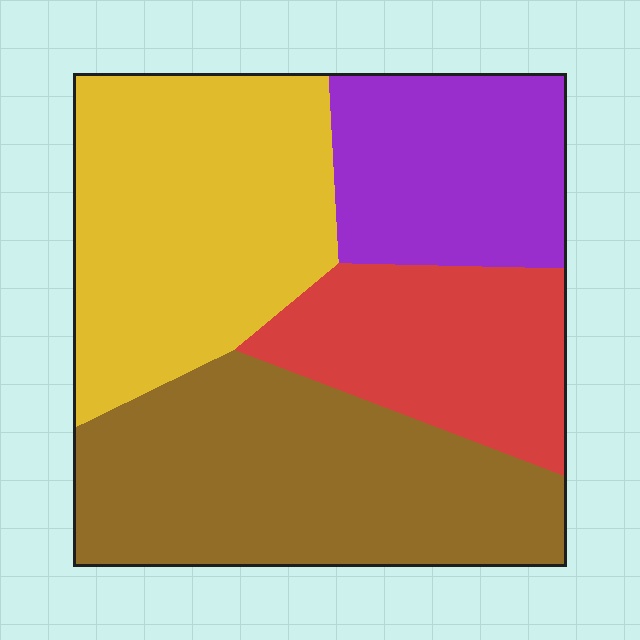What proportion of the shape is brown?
Brown takes up about one third (1/3) of the shape.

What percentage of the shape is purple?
Purple covers about 20% of the shape.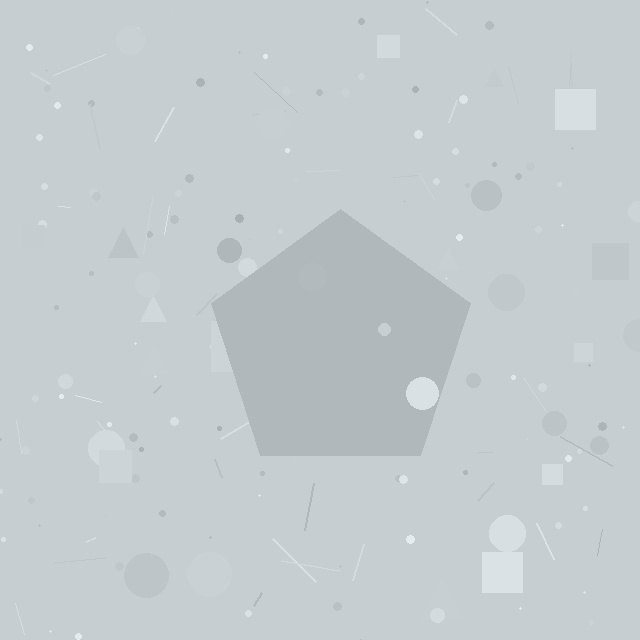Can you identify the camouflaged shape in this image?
The camouflaged shape is a pentagon.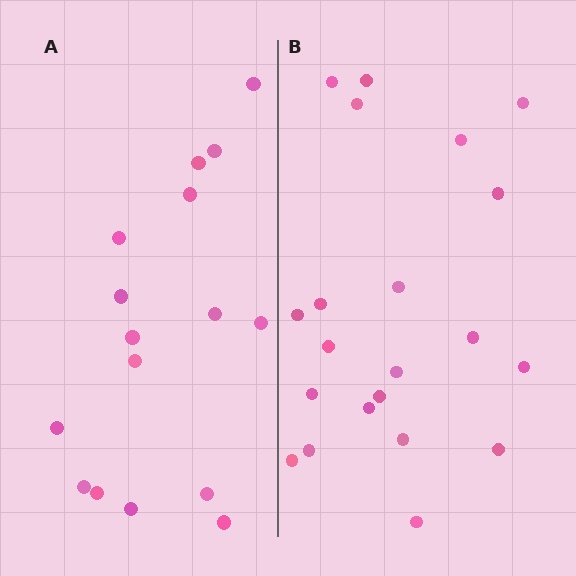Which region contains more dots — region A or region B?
Region B (the right region) has more dots.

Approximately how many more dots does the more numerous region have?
Region B has about 5 more dots than region A.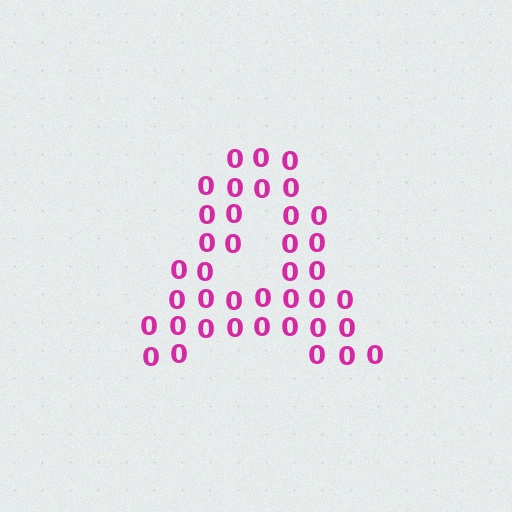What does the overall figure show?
The overall figure shows the letter A.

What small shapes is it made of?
It is made of small digit 0's.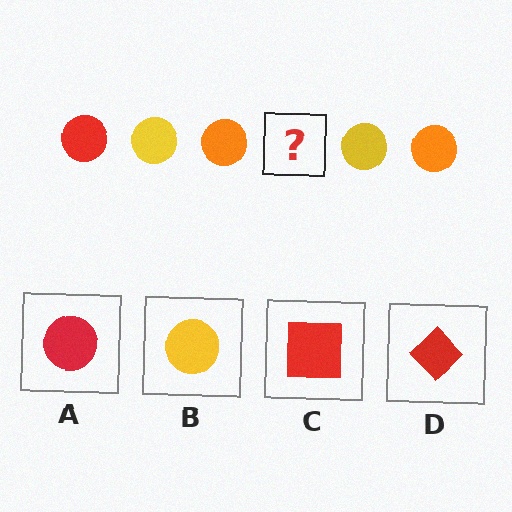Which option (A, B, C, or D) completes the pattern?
A.